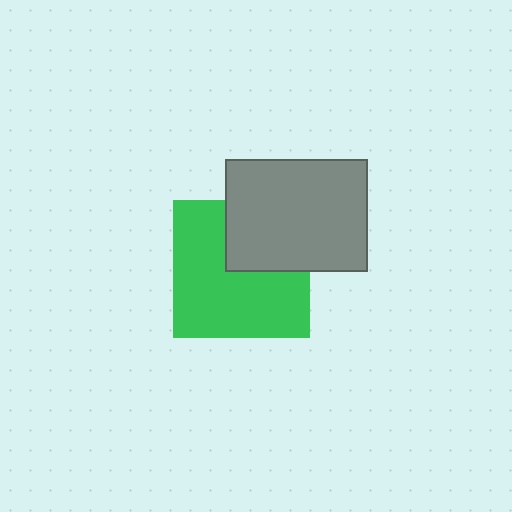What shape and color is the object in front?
The object in front is a gray rectangle.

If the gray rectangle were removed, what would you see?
You would see the complete green square.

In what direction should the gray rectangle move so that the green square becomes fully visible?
The gray rectangle should move toward the upper-right. That is the shortest direction to clear the overlap and leave the green square fully visible.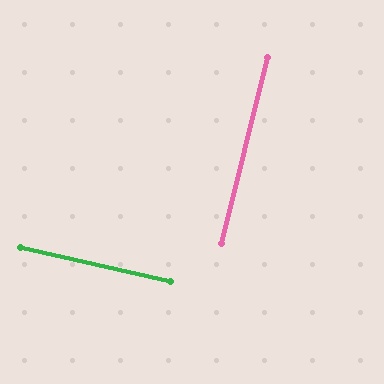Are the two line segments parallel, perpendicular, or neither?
Perpendicular — they meet at approximately 89°.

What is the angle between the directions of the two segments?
Approximately 89 degrees.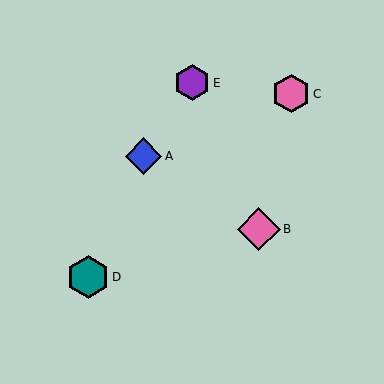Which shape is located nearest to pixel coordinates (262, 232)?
The pink diamond (labeled B) at (259, 229) is nearest to that location.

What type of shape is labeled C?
Shape C is a pink hexagon.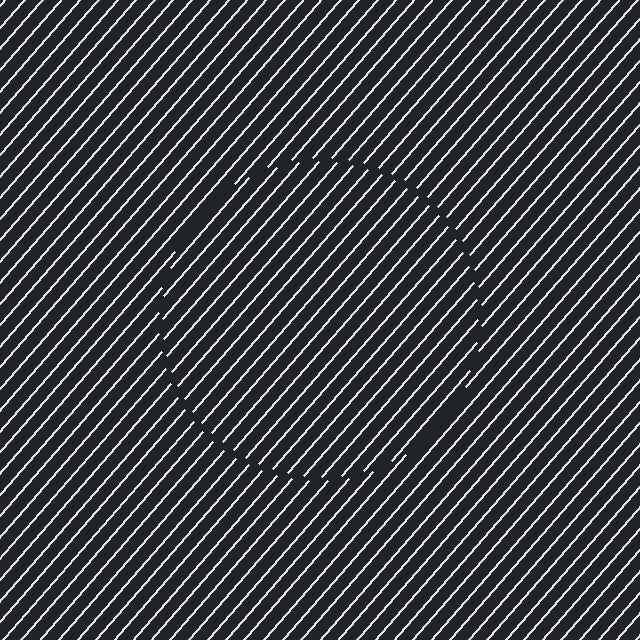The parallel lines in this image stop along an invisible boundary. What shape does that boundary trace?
An illusory circle. The interior of the shape contains the same grating, shifted by half a period — the contour is defined by the phase discontinuity where line-ends from the inner and outer gratings abut.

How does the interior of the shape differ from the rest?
The interior of the shape contains the same grating, shifted by half a period — the contour is defined by the phase discontinuity where line-ends from the inner and outer gratings abut.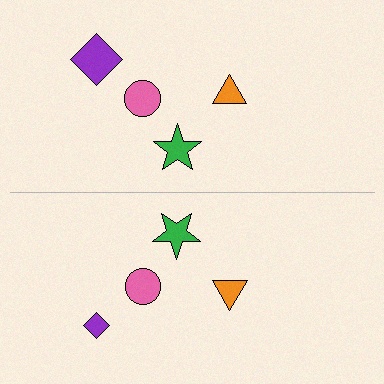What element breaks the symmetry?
The purple diamond on the bottom side has a different size than its mirror counterpart.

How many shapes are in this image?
There are 8 shapes in this image.